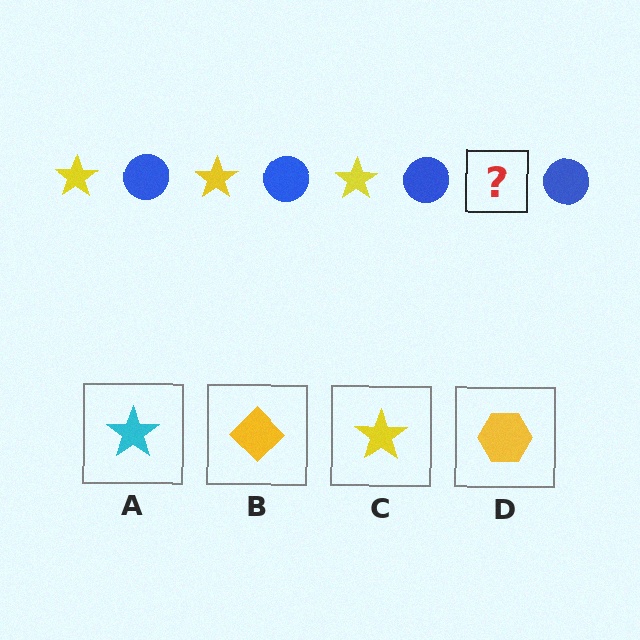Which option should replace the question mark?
Option C.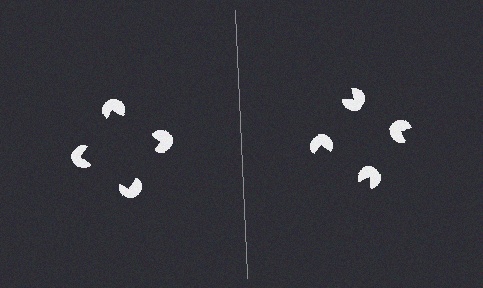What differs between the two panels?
The pac-man discs are positioned identically on both sides; only the wedge orientations differ. On the left they align to a square; on the right they are misaligned.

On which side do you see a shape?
An illusory square appears on the left side. On the right side the wedge cuts are rotated, so no coherent shape forms.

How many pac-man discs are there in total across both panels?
8 — 4 on each side.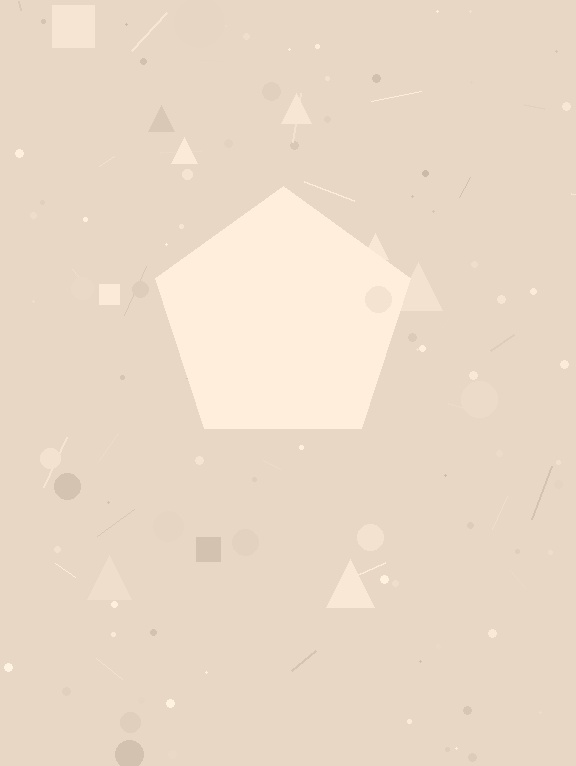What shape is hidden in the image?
A pentagon is hidden in the image.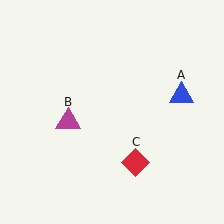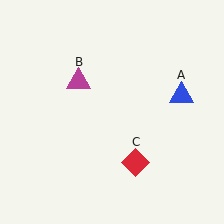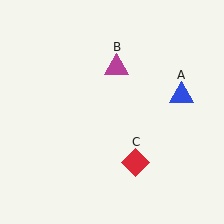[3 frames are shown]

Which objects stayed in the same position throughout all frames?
Blue triangle (object A) and red diamond (object C) remained stationary.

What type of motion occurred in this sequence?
The magenta triangle (object B) rotated clockwise around the center of the scene.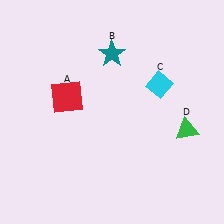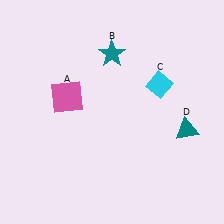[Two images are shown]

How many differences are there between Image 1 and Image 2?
There are 2 differences between the two images.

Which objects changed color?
A changed from red to pink. D changed from green to teal.